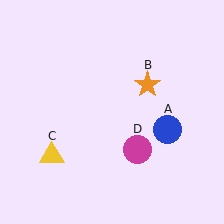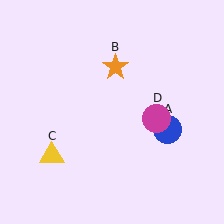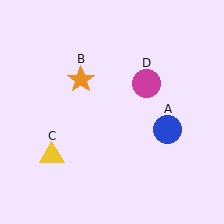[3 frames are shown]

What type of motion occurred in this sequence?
The orange star (object B), magenta circle (object D) rotated counterclockwise around the center of the scene.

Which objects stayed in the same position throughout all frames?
Blue circle (object A) and yellow triangle (object C) remained stationary.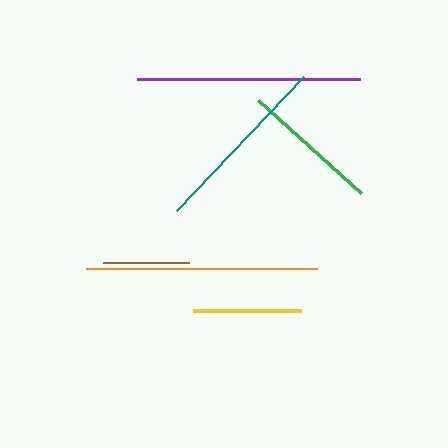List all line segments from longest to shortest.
From longest to shortest: orange, purple, teal, green, yellow, brown.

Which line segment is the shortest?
The brown line is the shortest at approximately 85 pixels.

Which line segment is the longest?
The orange line is the longest at approximately 231 pixels.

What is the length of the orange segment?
The orange segment is approximately 231 pixels long.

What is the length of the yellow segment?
The yellow segment is approximately 108 pixels long.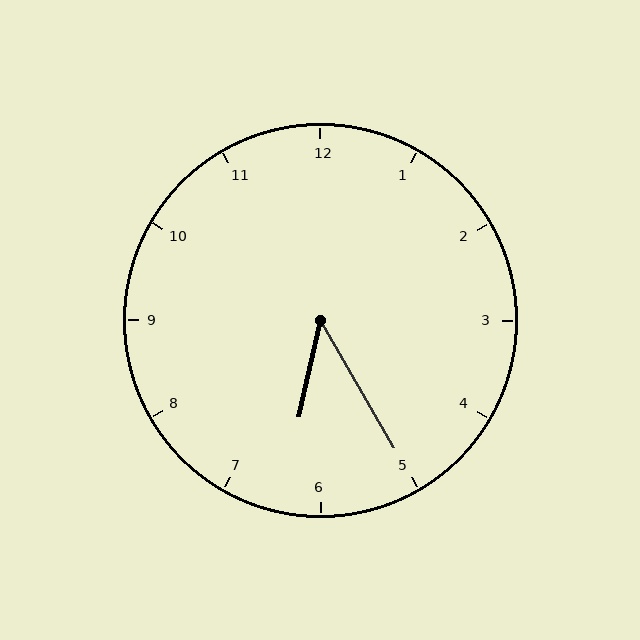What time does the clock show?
6:25.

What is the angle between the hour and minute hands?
Approximately 42 degrees.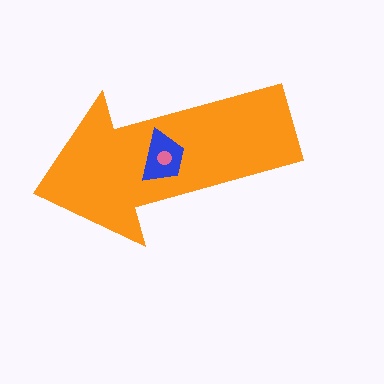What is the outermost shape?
The orange arrow.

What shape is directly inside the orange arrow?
The blue trapezoid.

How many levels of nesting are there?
3.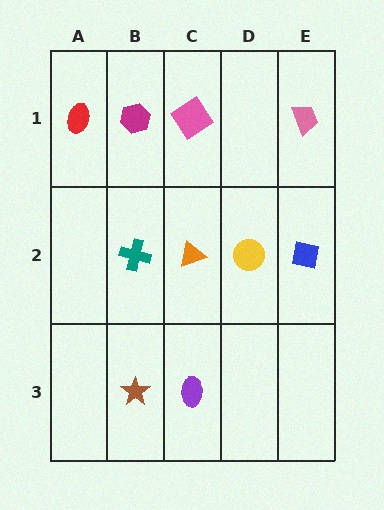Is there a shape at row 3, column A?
No, that cell is empty.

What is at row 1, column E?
A pink trapezoid.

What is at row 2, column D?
A yellow circle.